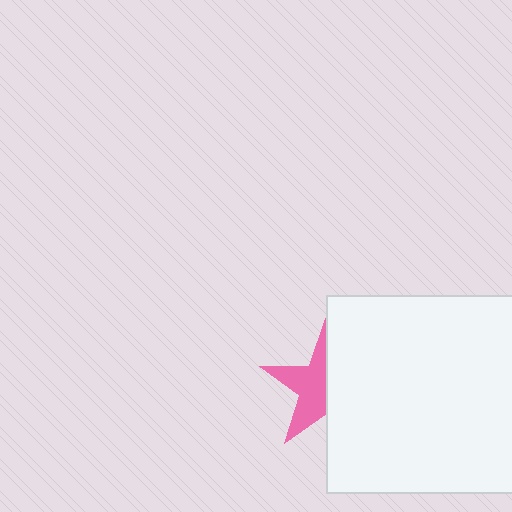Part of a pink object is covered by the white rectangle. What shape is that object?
It is a star.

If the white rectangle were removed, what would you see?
You would see the complete pink star.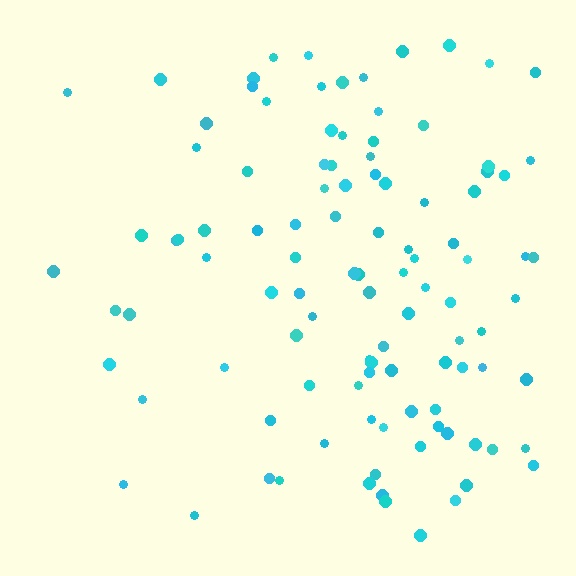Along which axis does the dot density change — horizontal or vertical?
Horizontal.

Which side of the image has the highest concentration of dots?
The right.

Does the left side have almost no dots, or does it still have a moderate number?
Still a moderate number, just noticeably fewer than the right.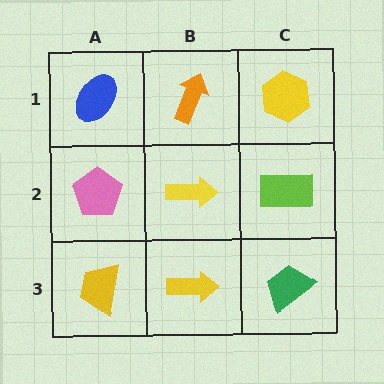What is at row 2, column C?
A lime rectangle.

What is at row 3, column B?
A yellow arrow.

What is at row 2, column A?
A pink pentagon.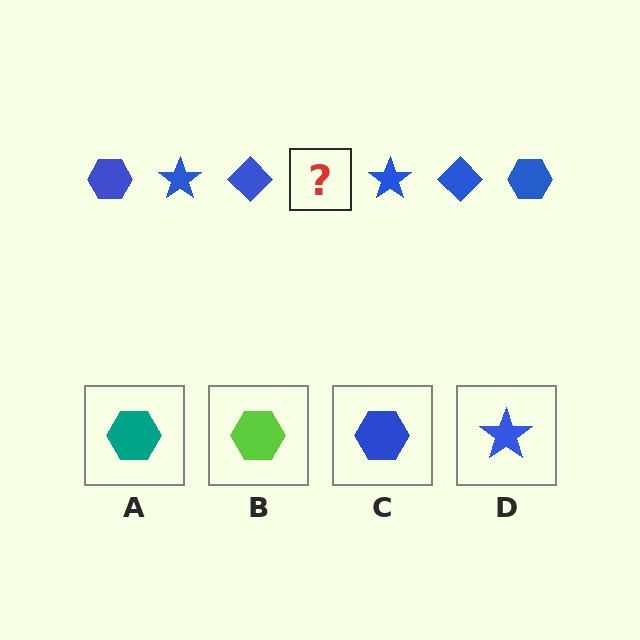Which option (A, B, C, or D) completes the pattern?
C.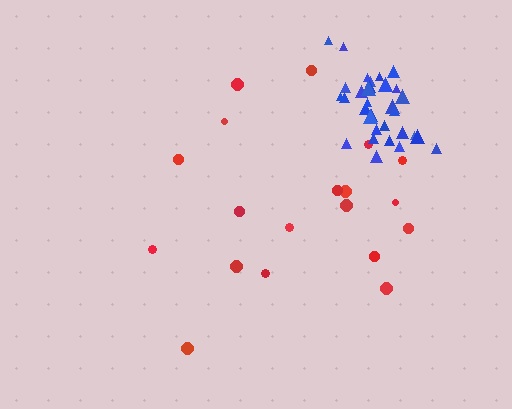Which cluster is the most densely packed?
Blue.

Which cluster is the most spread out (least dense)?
Red.